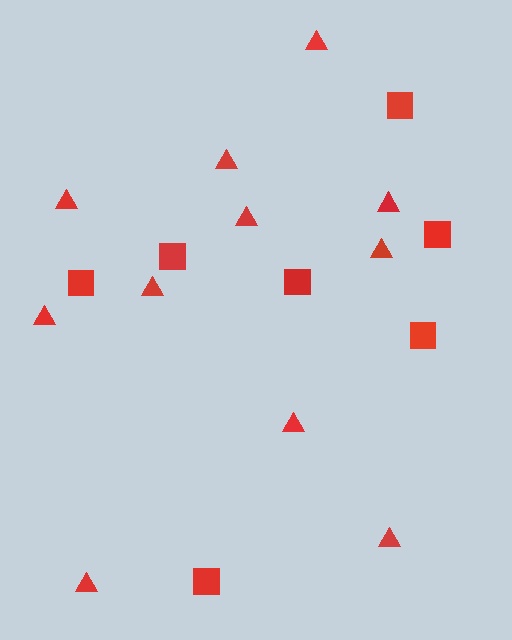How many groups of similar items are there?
There are 2 groups: one group of triangles (11) and one group of squares (7).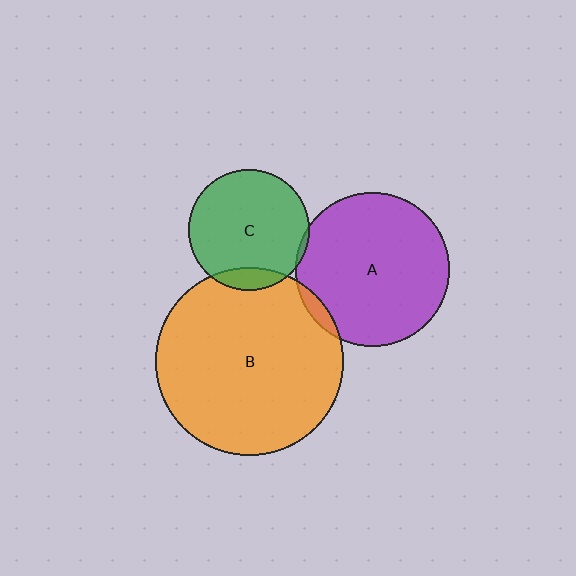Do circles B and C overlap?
Yes.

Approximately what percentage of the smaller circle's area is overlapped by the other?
Approximately 10%.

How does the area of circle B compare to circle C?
Approximately 2.4 times.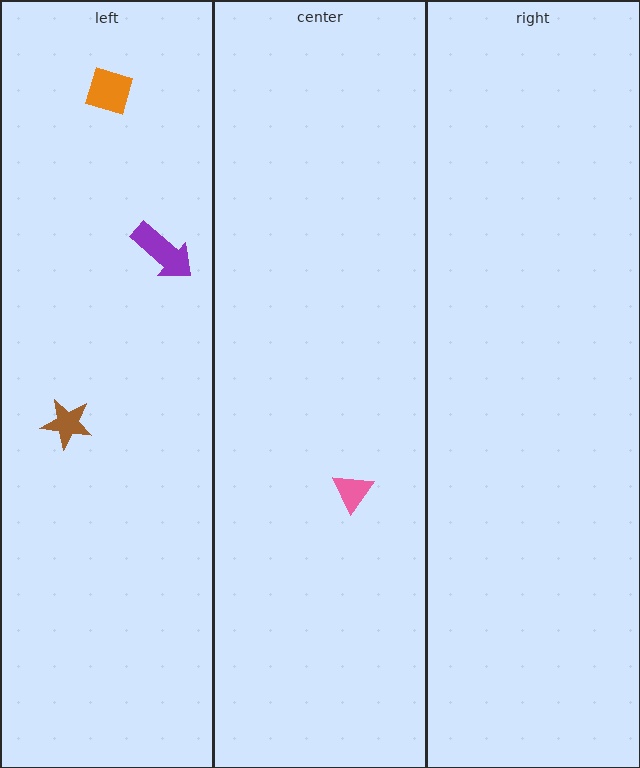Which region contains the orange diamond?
The left region.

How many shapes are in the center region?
1.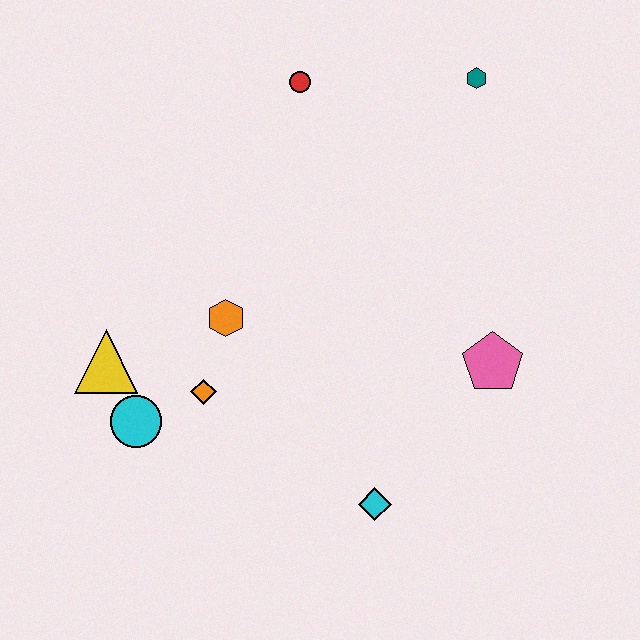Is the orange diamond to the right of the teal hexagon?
No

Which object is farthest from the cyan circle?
The teal hexagon is farthest from the cyan circle.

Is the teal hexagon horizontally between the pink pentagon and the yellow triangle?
Yes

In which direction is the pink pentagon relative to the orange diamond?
The pink pentagon is to the right of the orange diamond.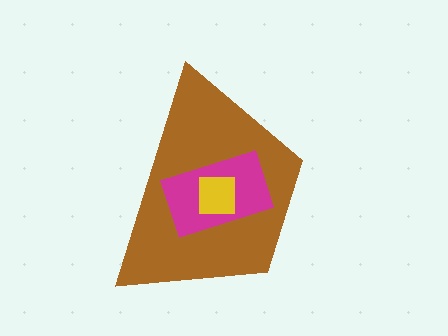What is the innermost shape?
The yellow square.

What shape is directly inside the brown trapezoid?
The magenta rectangle.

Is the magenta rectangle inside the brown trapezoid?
Yes.